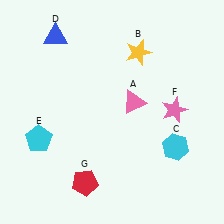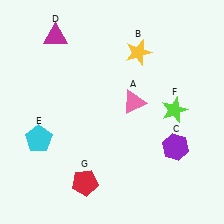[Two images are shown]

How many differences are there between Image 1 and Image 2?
There are 3 differences between the two images.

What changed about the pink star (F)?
In Image 1, F is pink. In Image 2, it changed to lime.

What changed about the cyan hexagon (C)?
In Image 1, C is cyan. In Image 2, it changed to purple.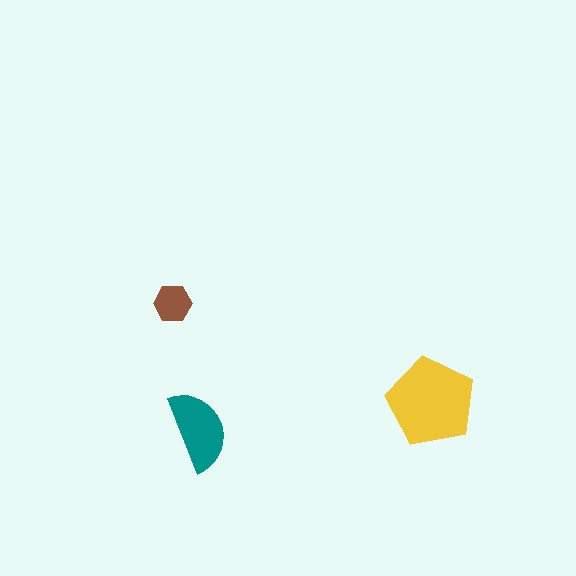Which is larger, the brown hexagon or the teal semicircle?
The teal semicircle.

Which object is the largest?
The yellow pentagon.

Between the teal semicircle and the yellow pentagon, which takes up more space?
The yellow pentagon.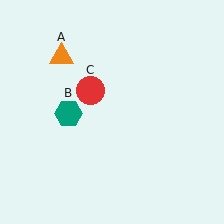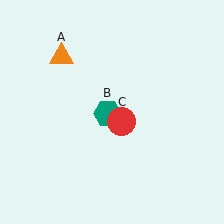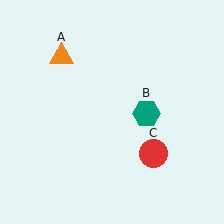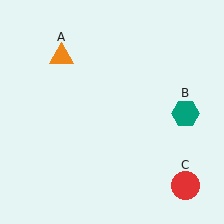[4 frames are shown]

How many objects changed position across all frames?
2 objects changed position: teal hexagon (object B), red circle (object C).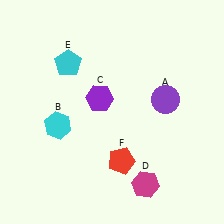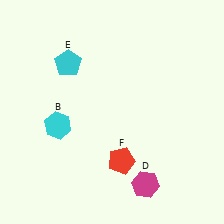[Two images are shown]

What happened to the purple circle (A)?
The purple circle (A) was removed in Image 2. It was in the top-right area of Image 1.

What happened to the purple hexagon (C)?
The purple hexagon (C) was removed in Image 2. It was in the top-left area of Image 1.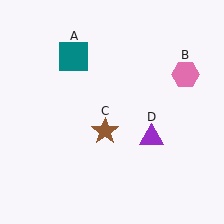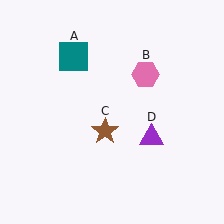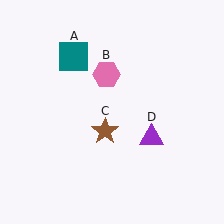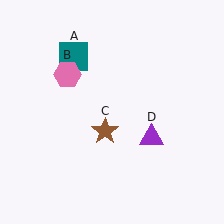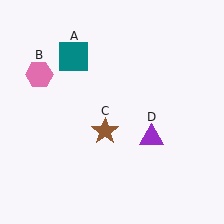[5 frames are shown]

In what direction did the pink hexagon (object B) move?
The pink hexagon (object B) moved left.